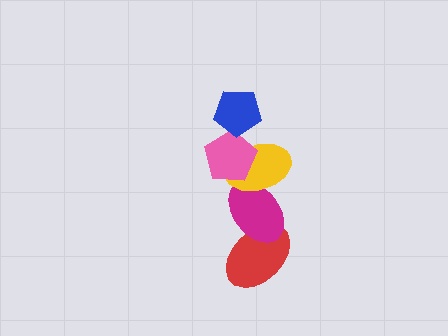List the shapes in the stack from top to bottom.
From top to bottom: the blue pentagon, the pink pentagon, the yellow ellipse, the magenta ellipse, the red ellipse.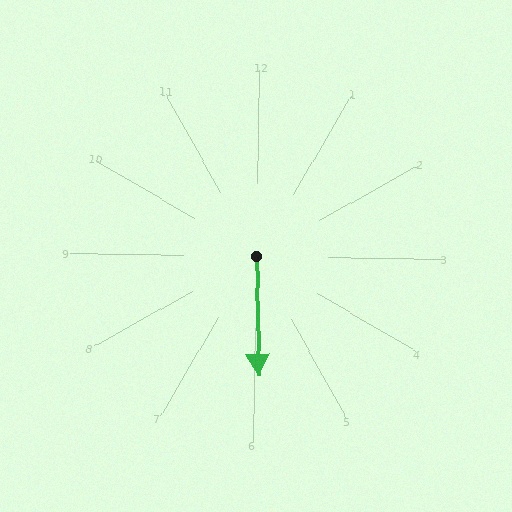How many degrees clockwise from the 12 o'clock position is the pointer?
Approximately 178 degrees.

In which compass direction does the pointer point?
South.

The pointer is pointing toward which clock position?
Roughly 6 o'clock.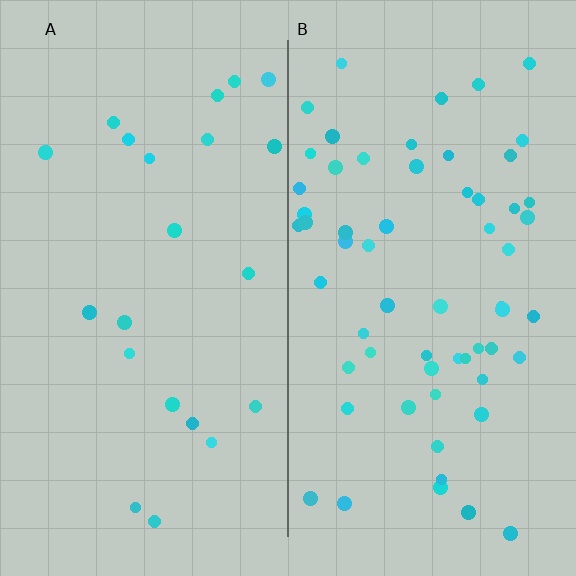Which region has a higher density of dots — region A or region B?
B (the right).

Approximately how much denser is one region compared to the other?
Approximately 2.8× — region B over region A.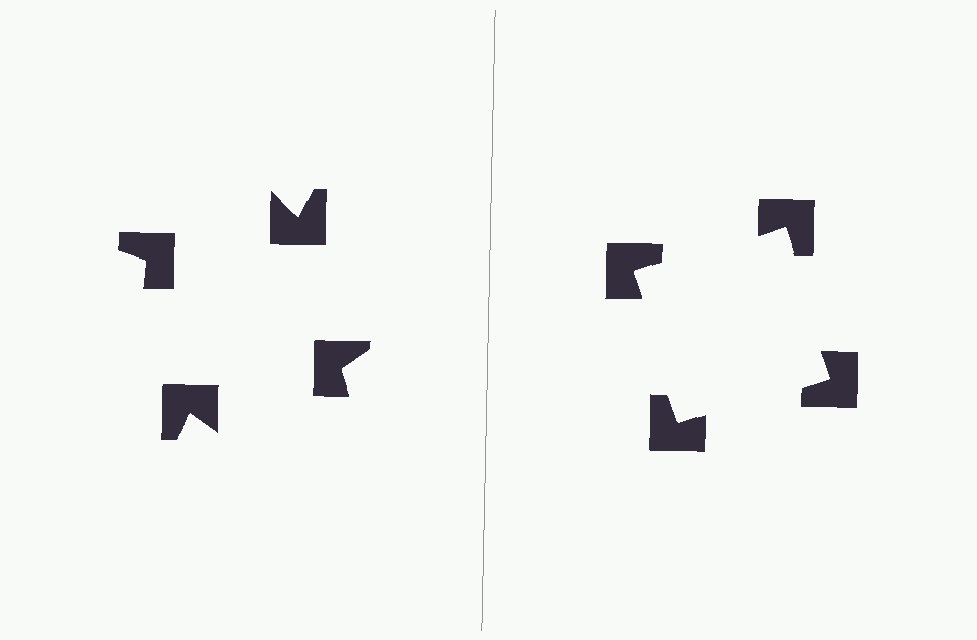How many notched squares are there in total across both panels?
8 — 4 on each side.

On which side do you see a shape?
An illusory square appears on the right side. On the left side the wedge cuts are rotated, so no coherent shape forms.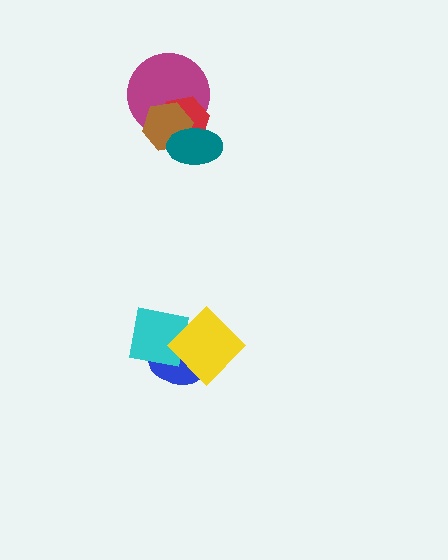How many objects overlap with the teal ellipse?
3 objects overlap with the teal ellipse.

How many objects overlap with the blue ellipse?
2 objects overlap with the blue ellipse.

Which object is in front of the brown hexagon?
The teal ellipse is in front of the brown hexagon.